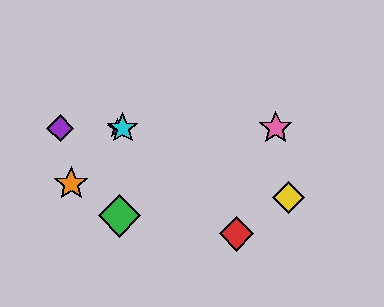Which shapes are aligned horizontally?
The blue star, the purple diamond, the cyan star, the pink star are aligned horizontally.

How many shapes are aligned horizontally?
4 shapes (the blue star, the purple diamond, the cyan star, the pink star) are aligned horizontally.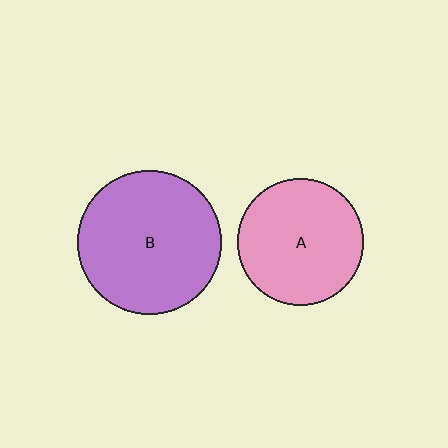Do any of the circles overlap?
No, none of the circles overlap.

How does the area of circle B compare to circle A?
Approximately 1.3 times.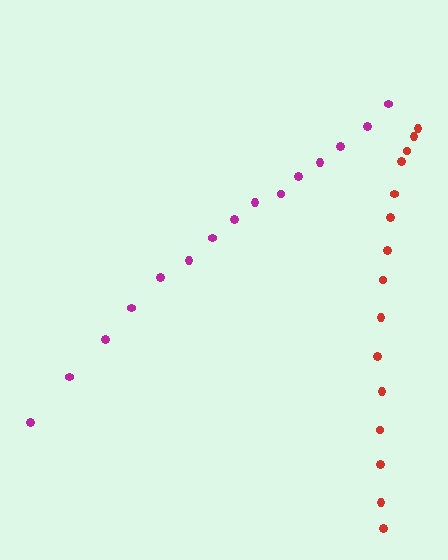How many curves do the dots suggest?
There are 2 distinct paths.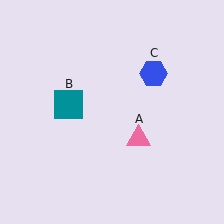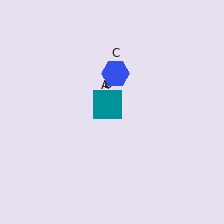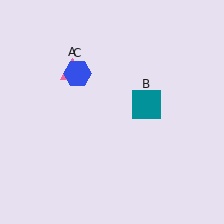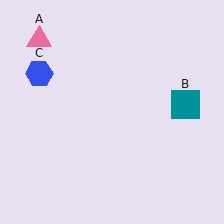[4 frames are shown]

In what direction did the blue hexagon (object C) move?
The blue hexagon (object C) moved left.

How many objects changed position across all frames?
3 objects changed position: pink triangle (object A), teal square (object B), blue hexagon (object C).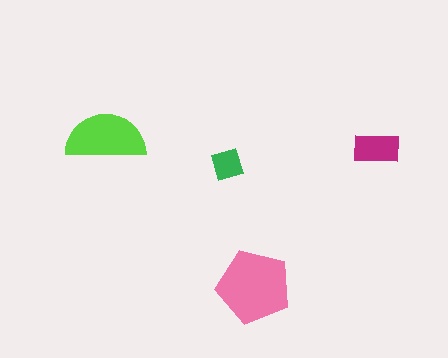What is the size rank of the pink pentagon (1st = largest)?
1st.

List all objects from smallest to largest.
The green diamond, the magenta rectangle, the lime semicircle, the pink pentagon.